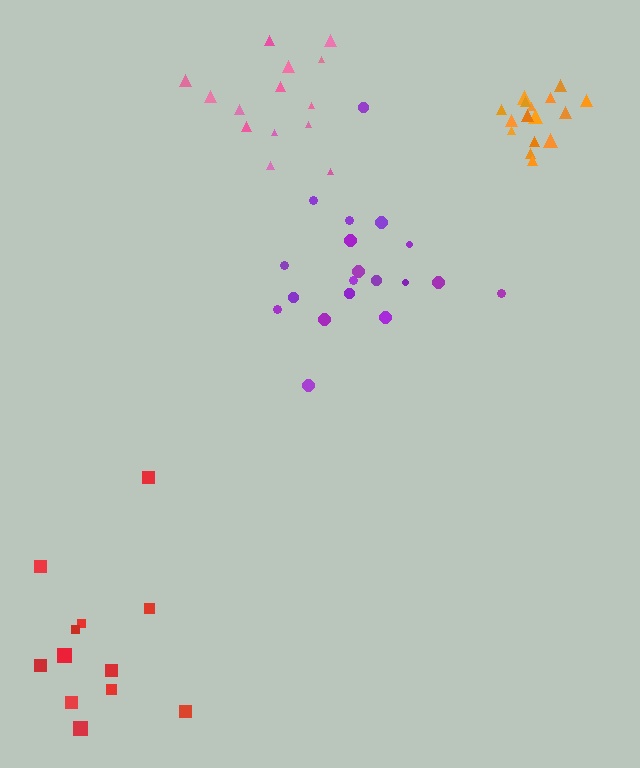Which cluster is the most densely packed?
Orange.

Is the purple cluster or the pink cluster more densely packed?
Pink.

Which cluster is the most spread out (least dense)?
Purple.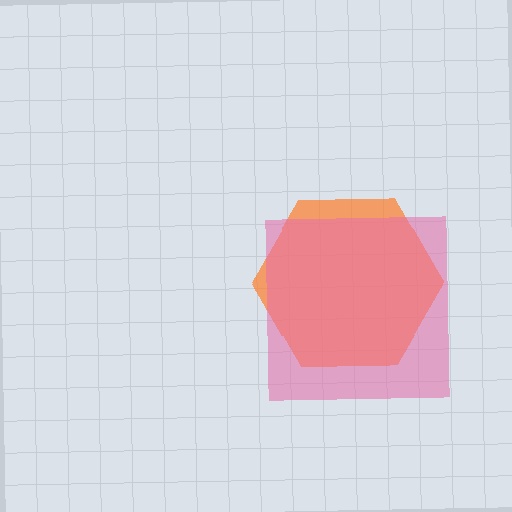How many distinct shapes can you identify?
There are 2 distinct shapes: an orange hexagon, a pink square.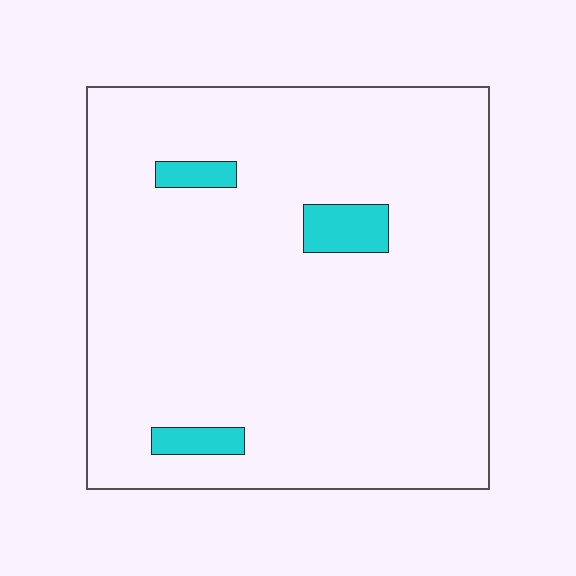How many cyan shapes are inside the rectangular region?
3.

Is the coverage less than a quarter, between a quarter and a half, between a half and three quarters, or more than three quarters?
Less than a quarter.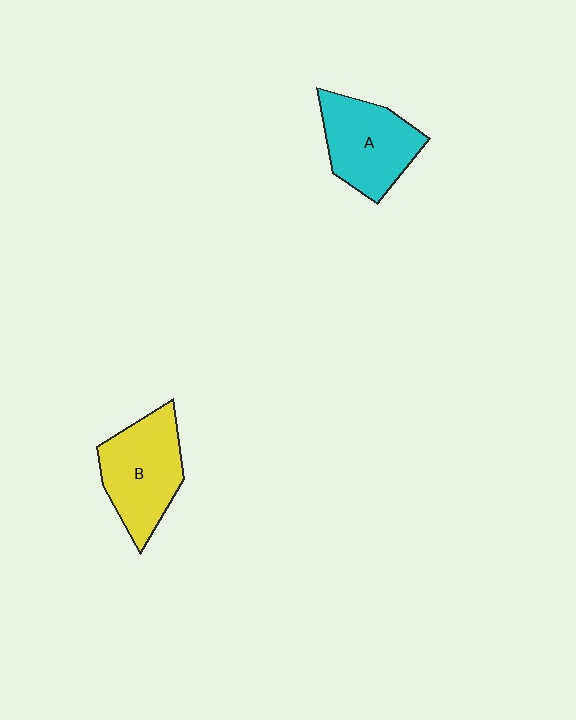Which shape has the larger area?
Shape B (yellow).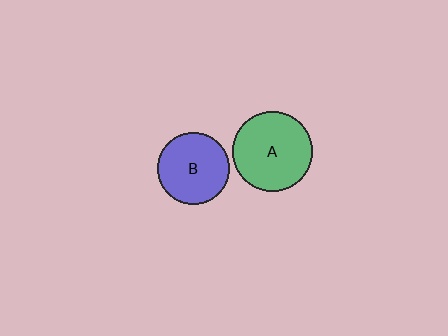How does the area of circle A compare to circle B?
Approximately 1.3 times.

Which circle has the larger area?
Circle A (green).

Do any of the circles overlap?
No, none of the circles overlap.